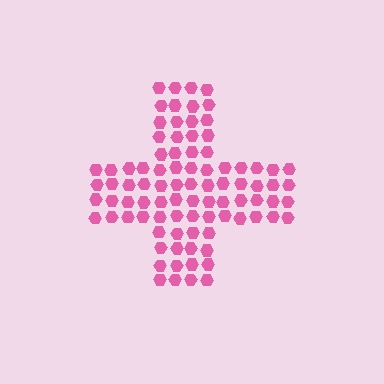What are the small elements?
The small elements are hexagons.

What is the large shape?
The large shape is a cross.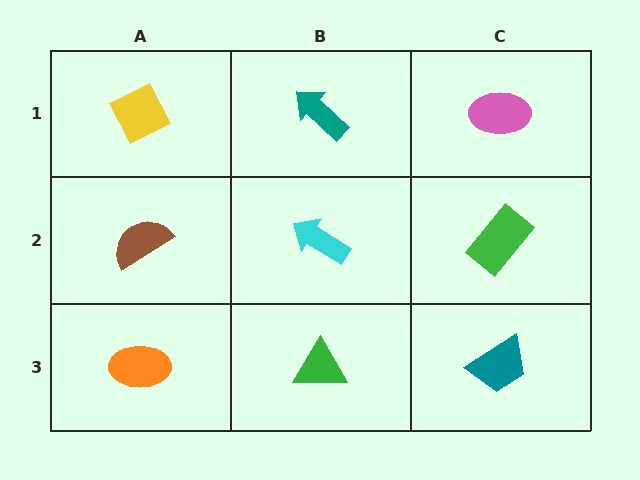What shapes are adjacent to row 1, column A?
A brown semicircle (row 2, column A), a teal arrow (row 1, column B).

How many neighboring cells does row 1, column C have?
2.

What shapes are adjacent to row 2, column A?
A yellow diamond (row 1, column A), an orange ellipse (row 3, column A), a cyan arrow (row 2, column B).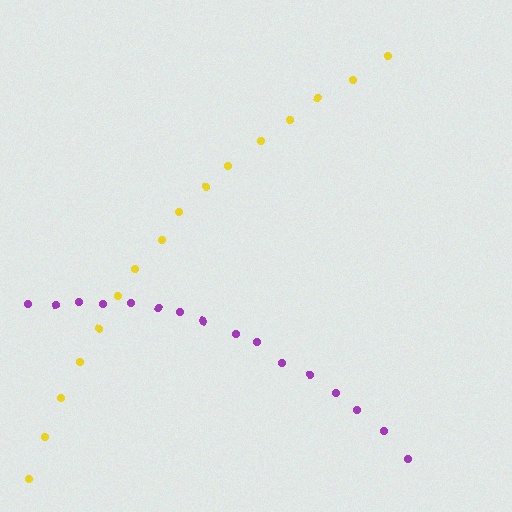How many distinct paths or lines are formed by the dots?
There are 2 distinct paths.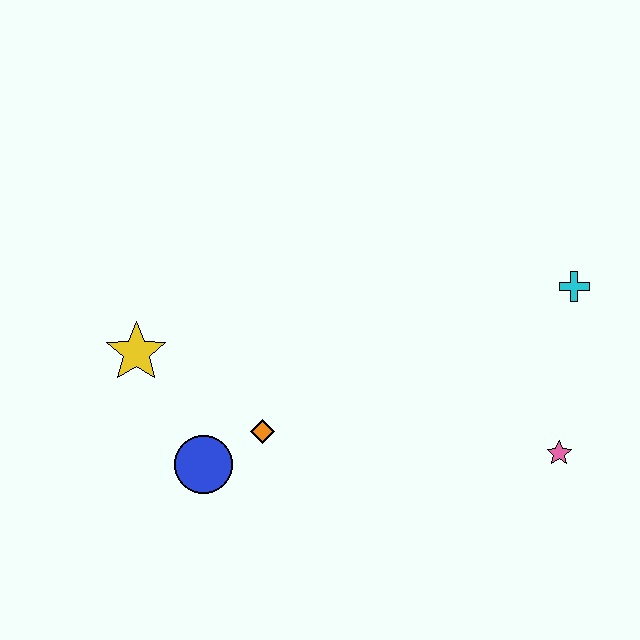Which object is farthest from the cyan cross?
The yellow star is farthest from the cyan cross.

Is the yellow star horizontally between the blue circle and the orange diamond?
No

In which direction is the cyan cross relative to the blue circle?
The cyan cross is to the right of the blue circle.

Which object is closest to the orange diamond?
The blue circle is closest to the orange diamond.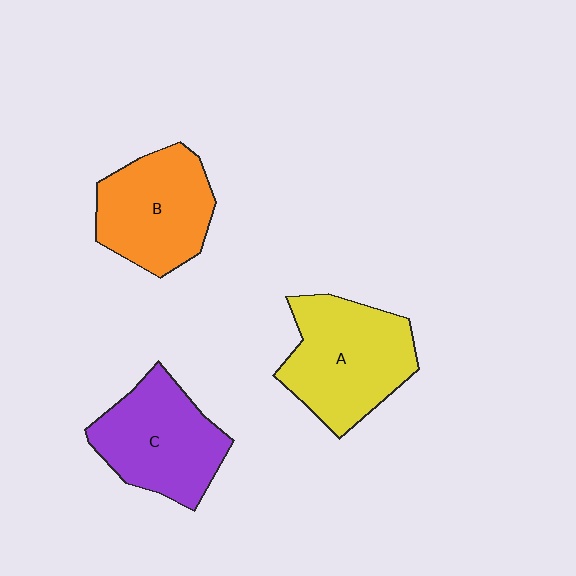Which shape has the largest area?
Shape A (yellow).